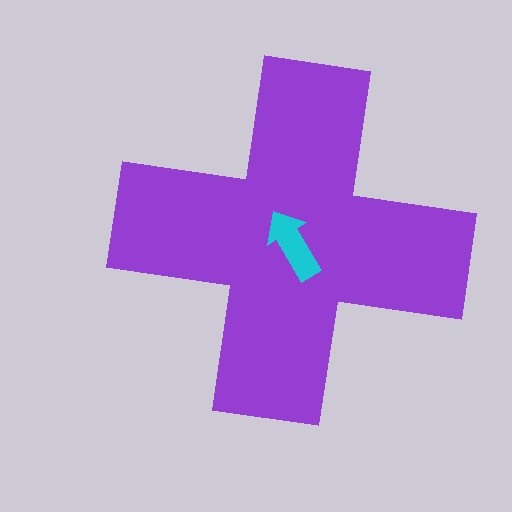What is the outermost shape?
The purple cross.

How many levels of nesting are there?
2.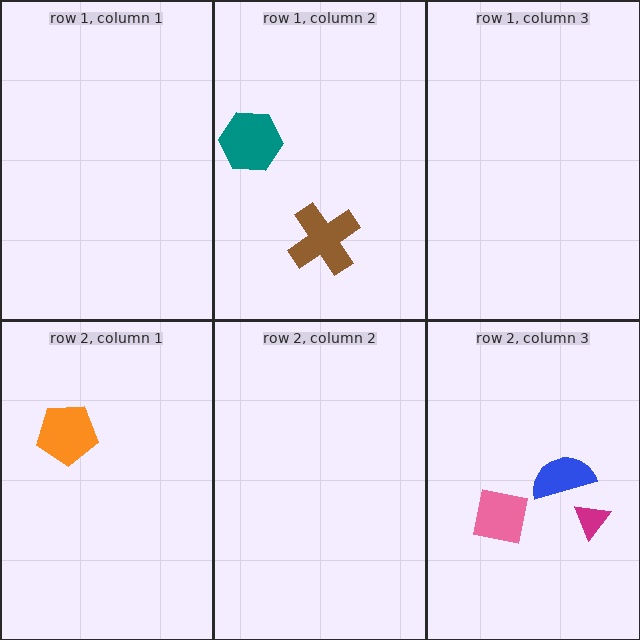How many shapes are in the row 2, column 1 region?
1.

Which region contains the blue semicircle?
The row 2, column 3 region.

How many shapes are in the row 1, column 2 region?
2.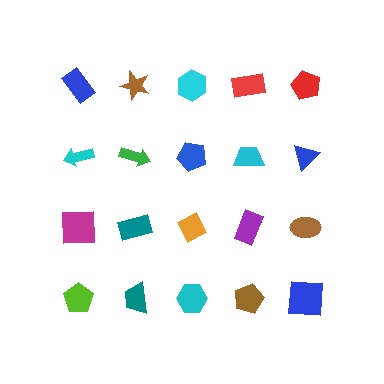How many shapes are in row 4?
5 shapes.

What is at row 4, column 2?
A teal trapezoid.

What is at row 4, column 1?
A lime pentagon.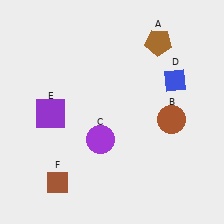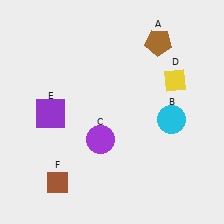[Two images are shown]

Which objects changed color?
B changed from brown to cyan. D changed from blue to yellow.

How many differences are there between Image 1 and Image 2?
There are 2 differences between the two images.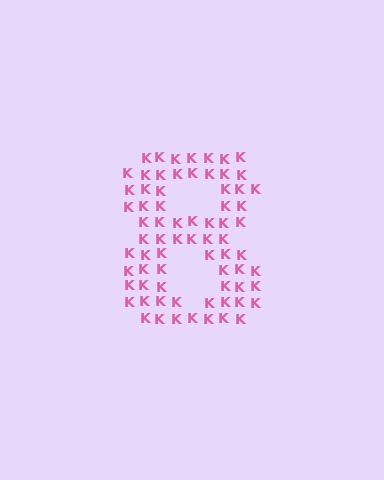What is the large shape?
The large shape is the digit 8.